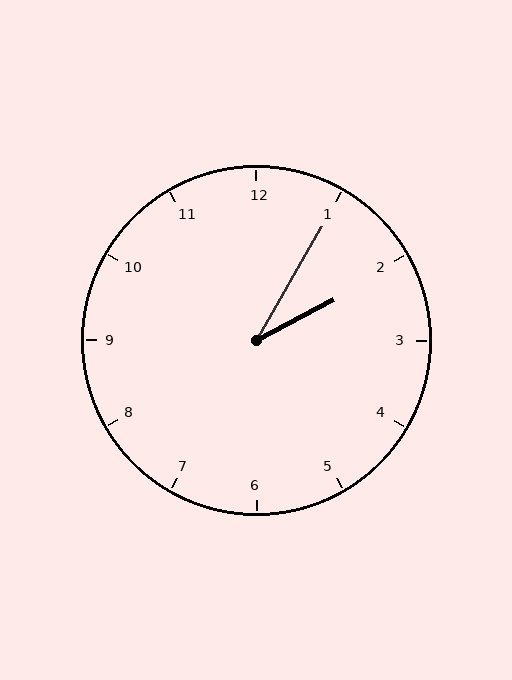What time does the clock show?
2:05.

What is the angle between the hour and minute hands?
Approximately 32 degrees.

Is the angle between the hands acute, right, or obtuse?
It is acute.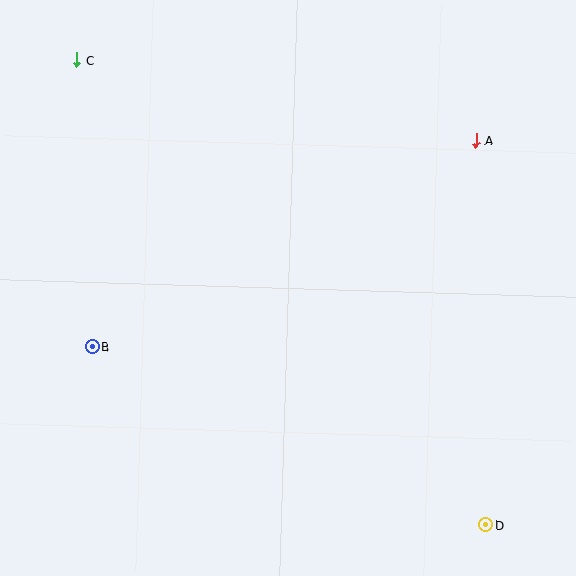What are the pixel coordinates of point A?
Point A is at (476, 140).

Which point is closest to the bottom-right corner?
Point D is closest to the bottom-right corner.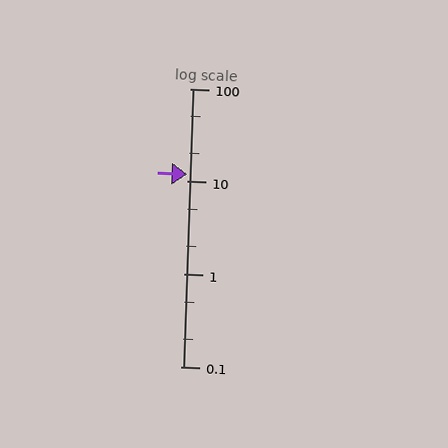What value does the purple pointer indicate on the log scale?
The pointer indicates approximately 12.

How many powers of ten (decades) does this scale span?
The scale spans 3 decades, from 0.1 to 100.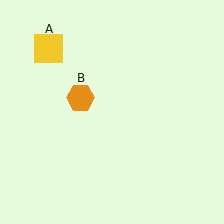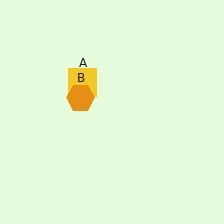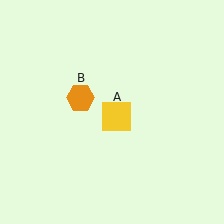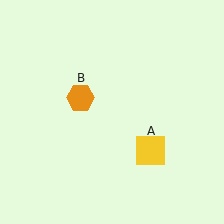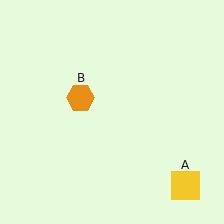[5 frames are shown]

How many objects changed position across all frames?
1 object changed position: yellow square (object A).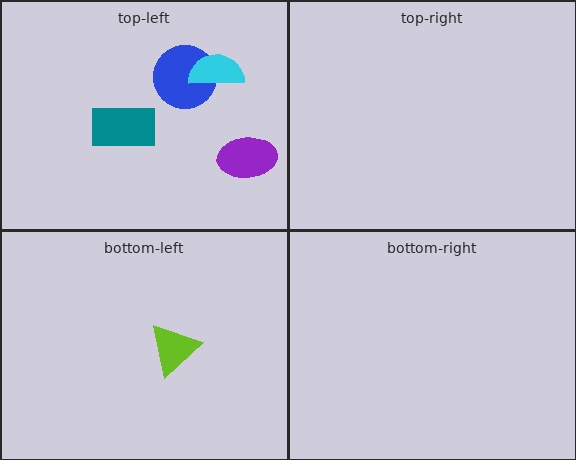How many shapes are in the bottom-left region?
1.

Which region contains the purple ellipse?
The top-left region.